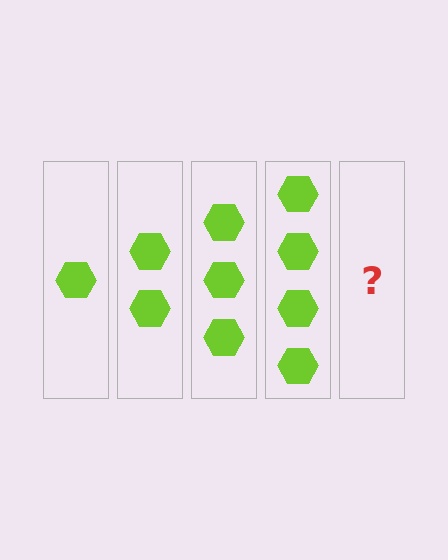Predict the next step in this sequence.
The next step is 5 hexagons.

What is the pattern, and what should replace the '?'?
The pattern is that each step adds one more hexagon. The '?' should be 5 hexagons.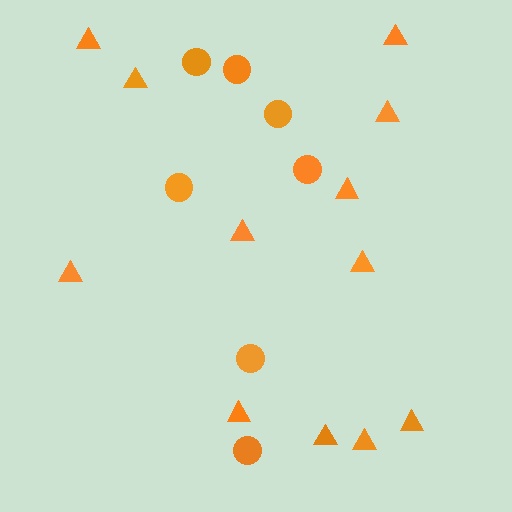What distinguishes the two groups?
There are 2 groups: one group of triangles (12) and one group of circles (7).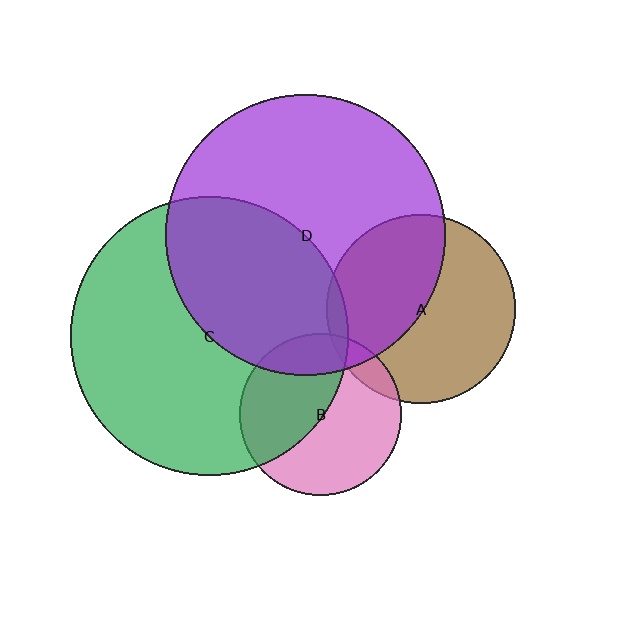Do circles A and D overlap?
Yes.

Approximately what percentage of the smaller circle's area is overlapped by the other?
Approximately 45%.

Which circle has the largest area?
Circle D (purple).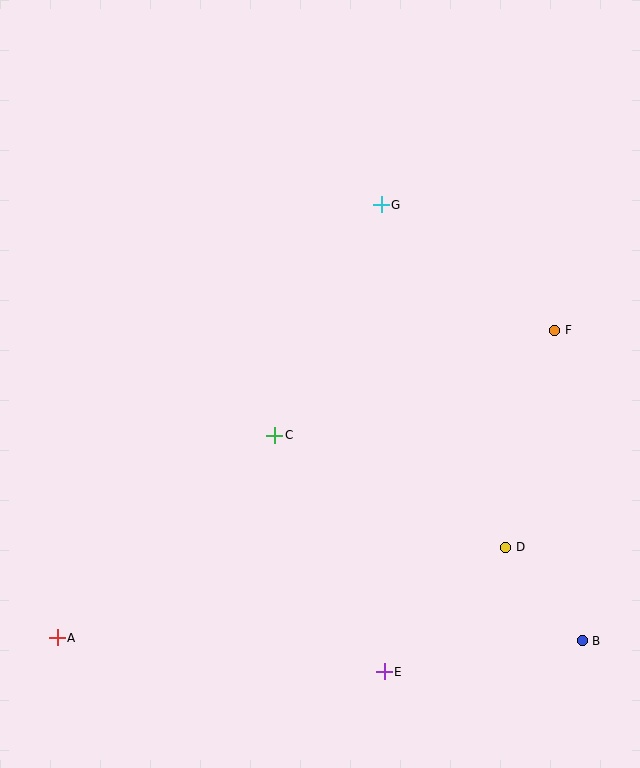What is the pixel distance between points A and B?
The distance between A and B is 525 pixels.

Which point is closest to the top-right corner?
Point G is closest to the top-right corner.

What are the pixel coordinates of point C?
Point C is at (275, 435).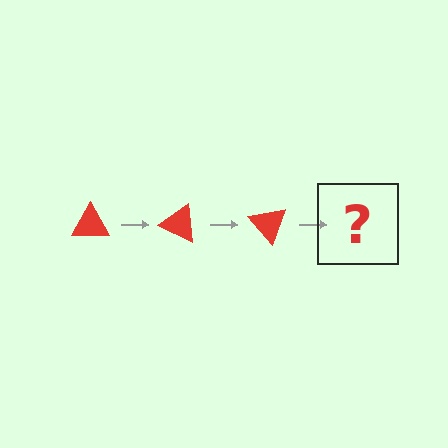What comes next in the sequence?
The next element should be a red triangle rotated 75 degrees.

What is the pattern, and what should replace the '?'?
The pattern is that the triangle rotates 25 degrees each step. The '?' should be a red triangle rotated 75 degrees.